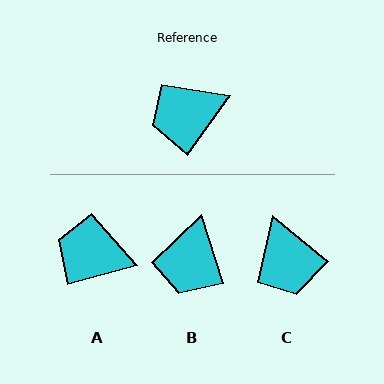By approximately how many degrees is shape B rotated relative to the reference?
Approximately 53 degrees counter-clockwise.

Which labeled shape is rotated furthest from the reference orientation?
C, about 86 degrees away.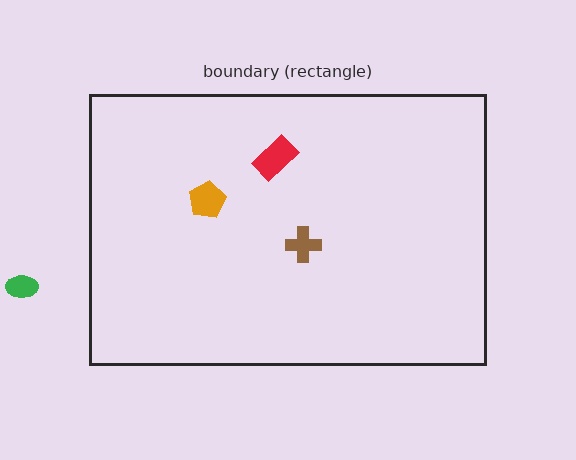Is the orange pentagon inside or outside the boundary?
Inside.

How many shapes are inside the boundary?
3 inside, 1 outside.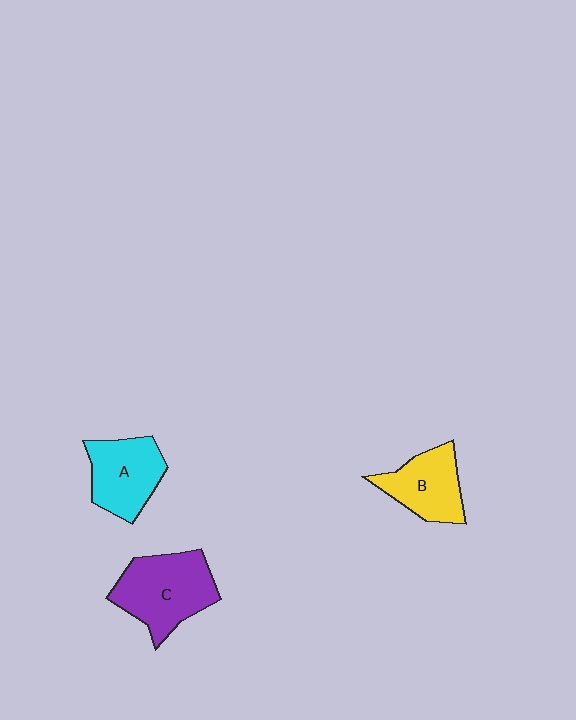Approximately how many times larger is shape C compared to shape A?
Approximately 1.3 times.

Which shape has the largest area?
Shape C (purple).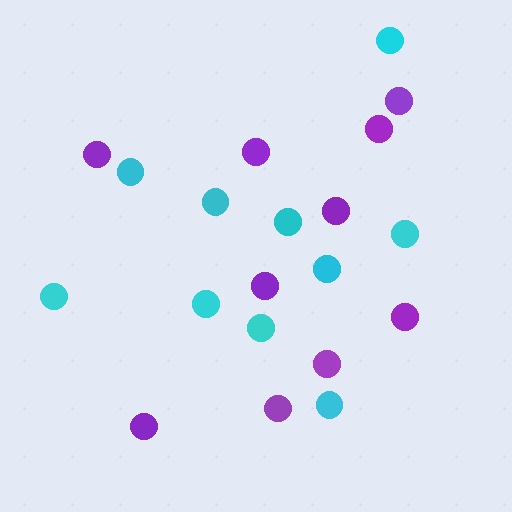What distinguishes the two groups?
There are 2 groups: one group of purple circles (10) and one group of cyan circles (10).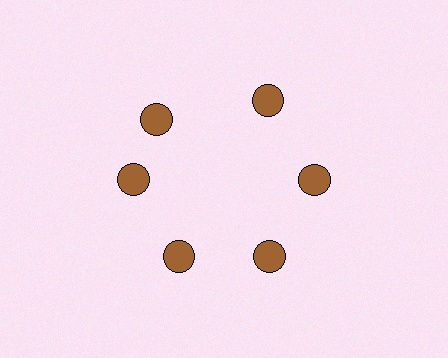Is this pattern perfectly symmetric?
No. The 6 brown circles are arranged in a ring, but one element near the 11 o'clock position is rotated out of alignment along the ring, breaking the 6-fold rotational symmetry.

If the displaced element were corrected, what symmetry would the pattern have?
It would have 6-fold rotational symmetry — the pattern would map onto itself every 60 degrees.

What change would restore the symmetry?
The symmetry would be restored by rotating it back into even spacing with its neighbors so that all 6 circles sit at equal angles and equal distance from the center.